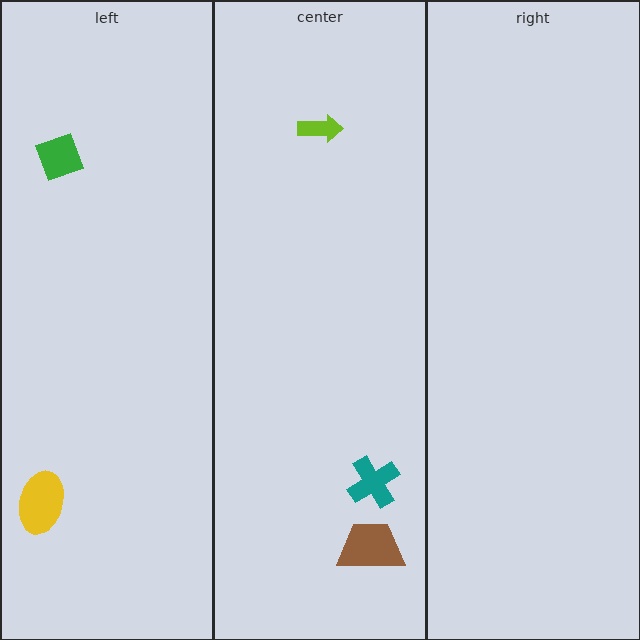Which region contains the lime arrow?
The center region.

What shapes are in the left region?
The green diamond, the yellow ellipse.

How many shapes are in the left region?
2.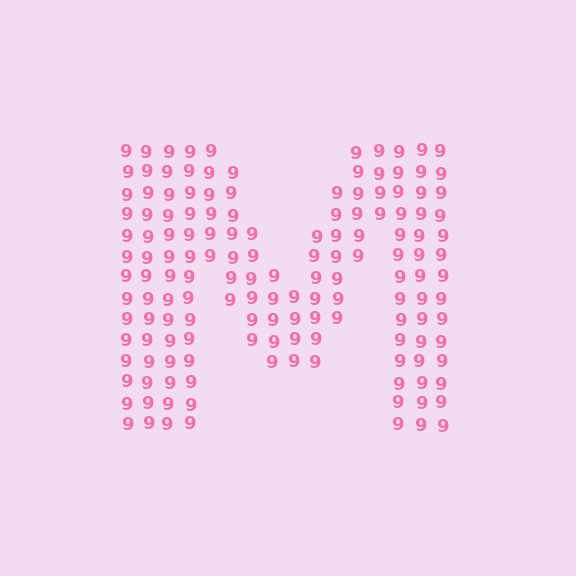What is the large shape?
The large shape is the letter M.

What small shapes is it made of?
It is made of small digit 9's.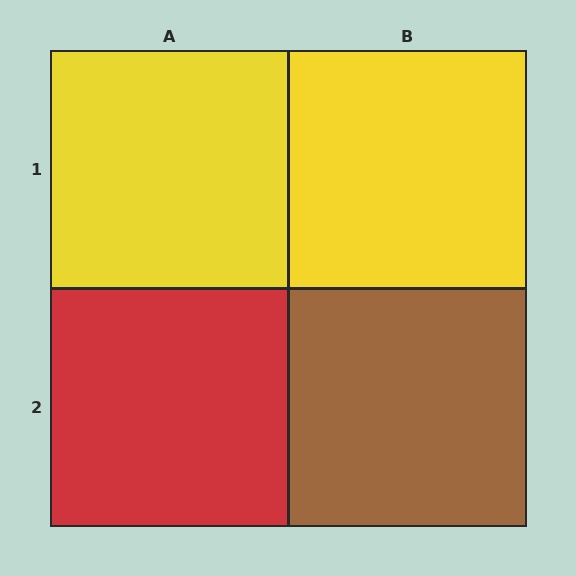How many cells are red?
1 cell is red.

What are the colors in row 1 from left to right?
Yellow, yellow.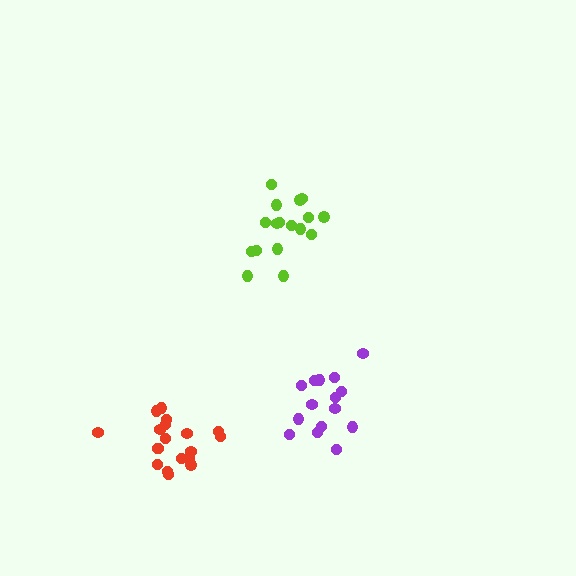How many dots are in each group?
Group 1: 17 dots, Group 2: 15 dots, Group 3: 19 dots (51 total).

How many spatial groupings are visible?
There are 3 spatial groupings.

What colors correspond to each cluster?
The clusters are colored: lime, purple, red.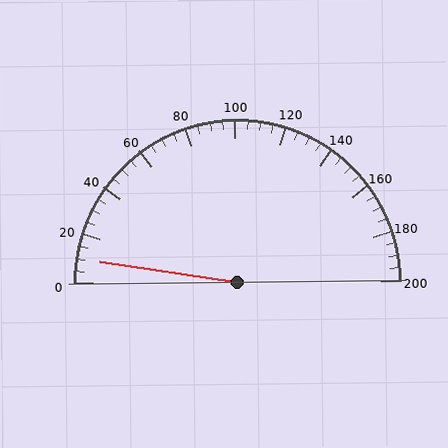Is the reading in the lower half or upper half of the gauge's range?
The reading is in the lower half of the range (0 to 200).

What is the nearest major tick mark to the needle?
The nearest major tick mark is 0.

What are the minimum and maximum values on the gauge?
The gauge ranges from 0 to 200.